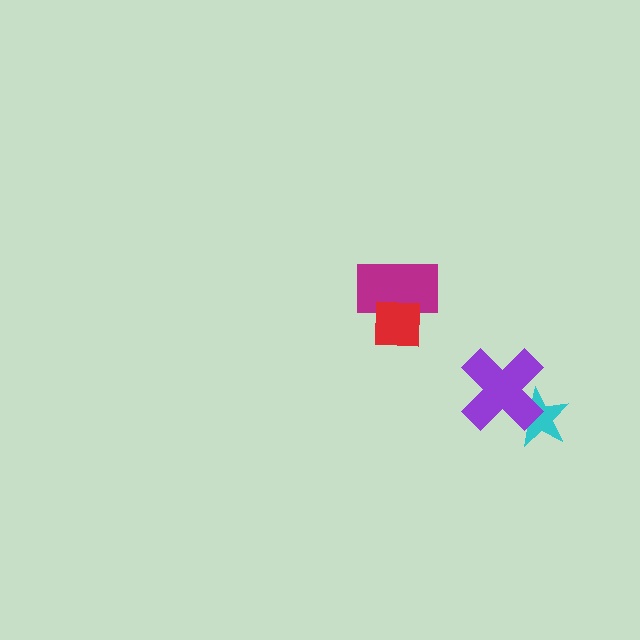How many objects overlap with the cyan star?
1 object overlaps with the cyan star.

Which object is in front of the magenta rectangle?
The red square is in front of the magenta rectangle.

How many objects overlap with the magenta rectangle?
1 object overlaps with the magenta rectangle.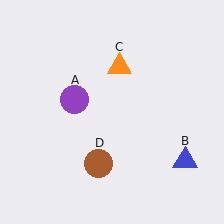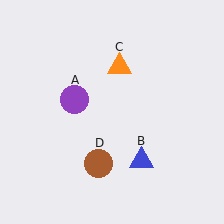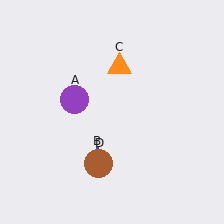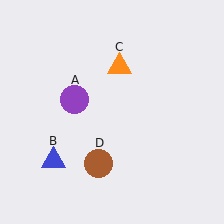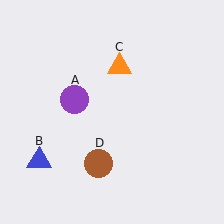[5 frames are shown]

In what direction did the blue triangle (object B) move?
The blue triangle (object B) moved left.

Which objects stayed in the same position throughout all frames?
Purple circle (object A) and orange triangle (object C) and brown circle (object D) remained stationary.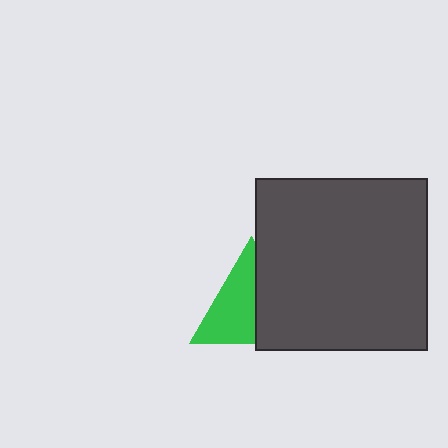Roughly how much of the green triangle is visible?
About half of it is visible (roughly 57%).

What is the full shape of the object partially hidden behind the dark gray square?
The partially hidden object is a green triangle.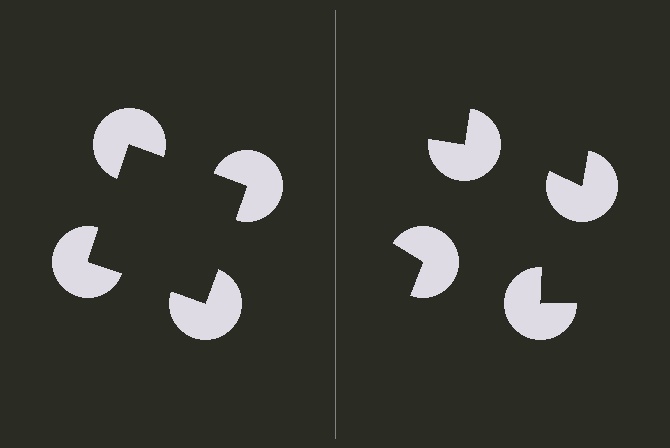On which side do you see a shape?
An illusory square appears on the left side. On the right side the wedge cuts are rotated, so no coherent shape forms.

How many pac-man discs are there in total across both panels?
8 — 4 on each side.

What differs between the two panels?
The pac-man discs are positioned identically on both sides; only the wedge orientations differ. On the left they align to a square; on the right they are misaligned.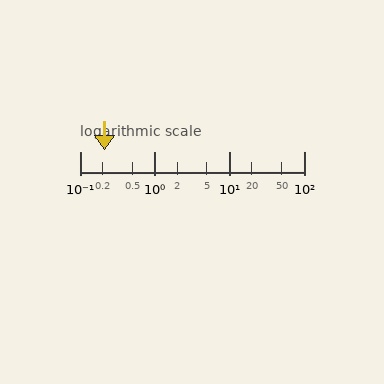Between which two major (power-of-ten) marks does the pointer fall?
The pointer is between 0.1 and 1.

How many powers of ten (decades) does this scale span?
The scale spans 3 decades, from 0.1 to 100.